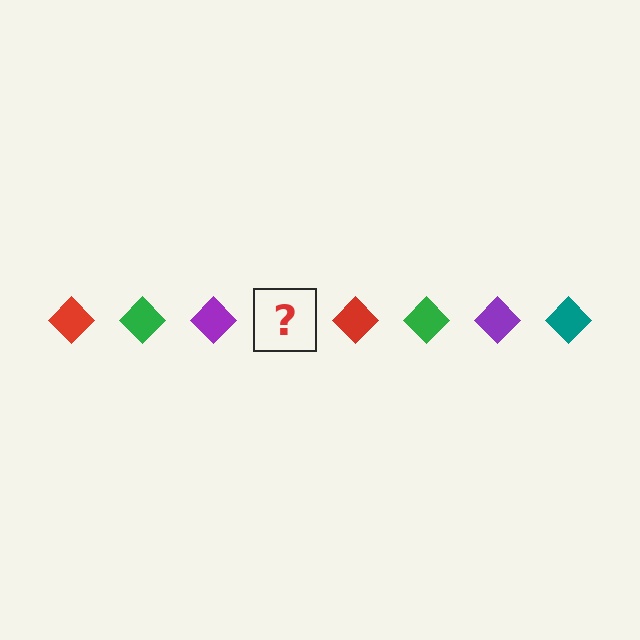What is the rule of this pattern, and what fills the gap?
The rule is that the pattern cycles through red, green, purple, teal diamonds. The gap should be filled with a teal diamond.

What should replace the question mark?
The question mark should be replaced with a teal diamond.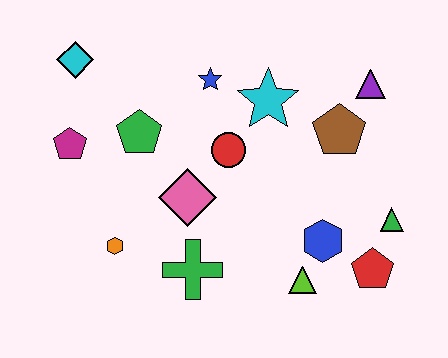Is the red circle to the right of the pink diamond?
Yes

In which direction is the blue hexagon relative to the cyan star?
The blue hexagon is below the cyan star.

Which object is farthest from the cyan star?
The orange hexagon is farthest from the cyan star.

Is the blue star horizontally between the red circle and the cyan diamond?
Yes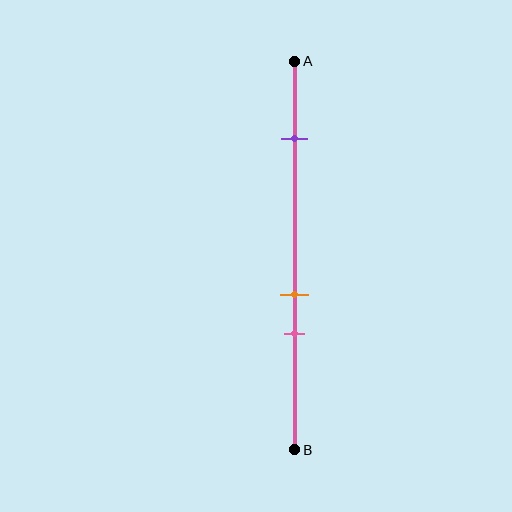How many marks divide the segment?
There are 3 marks dividing the segment.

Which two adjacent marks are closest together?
The orange and pink marks are the closest adjacent pair.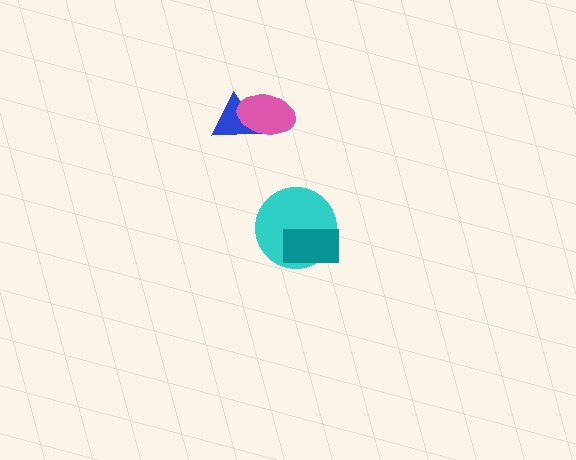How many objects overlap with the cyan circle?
1 object overlaps with the cyan circle.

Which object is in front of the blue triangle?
The pink ellipse is in front of the blue triangle.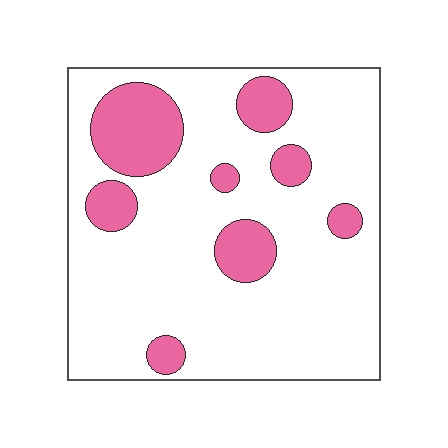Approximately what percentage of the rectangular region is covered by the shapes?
Approximately 20%.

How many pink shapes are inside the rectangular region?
8.